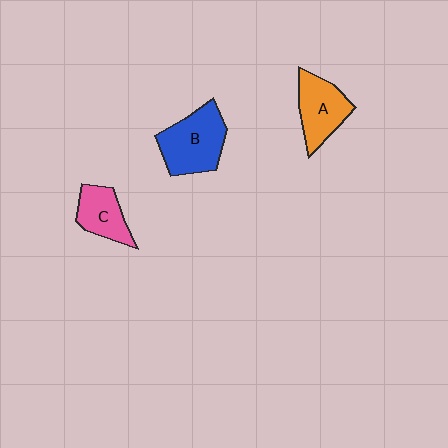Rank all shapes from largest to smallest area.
From largest to smallest: B (blue), A (orange), C (pink).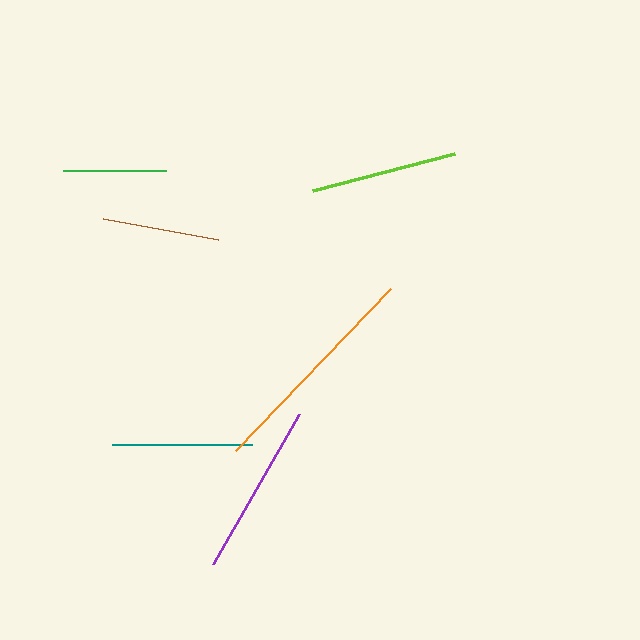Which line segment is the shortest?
The green line is the shortest at approximately 103 pixels.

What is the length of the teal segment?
The teal segment is approximately 139 pixels long.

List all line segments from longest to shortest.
From longest to shortest: orange, purple, lime, teal, brown, green.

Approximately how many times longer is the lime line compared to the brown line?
The lime line is approximately 1.3 times the length of the brown line.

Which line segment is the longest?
The orange line is the longest at approximately 224 pixels.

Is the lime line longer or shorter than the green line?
The lime line is longer than the green line.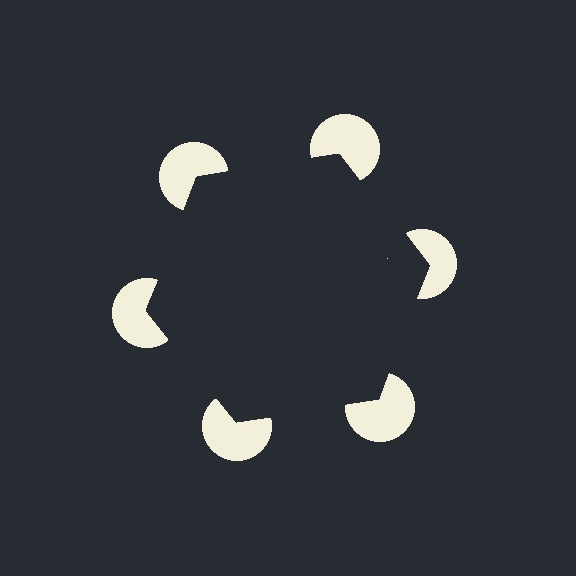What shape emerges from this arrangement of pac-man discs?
An illusory hexagon — its edges are inferred from the aligned wedge cuts in the pac-man discs, not physically drawn.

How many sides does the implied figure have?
6 sides.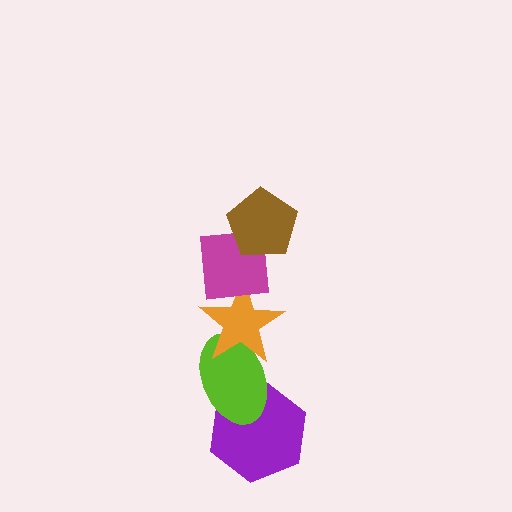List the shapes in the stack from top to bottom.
From top to bottom: the brown pentagon, the magenta square, the orange star, the lime ellipse, the purple hexagon.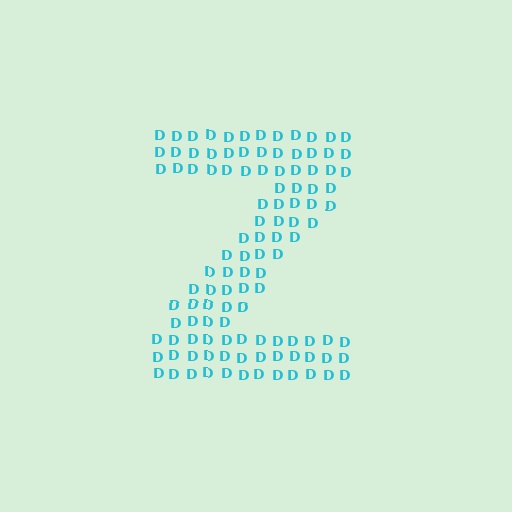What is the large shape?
The large shape is the letter Z.